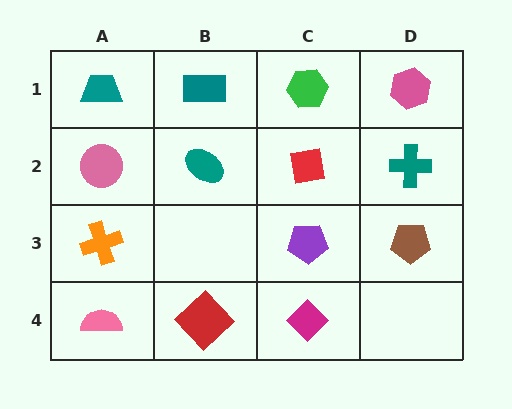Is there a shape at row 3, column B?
No, that cell is empty.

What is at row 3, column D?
A brown pentagon.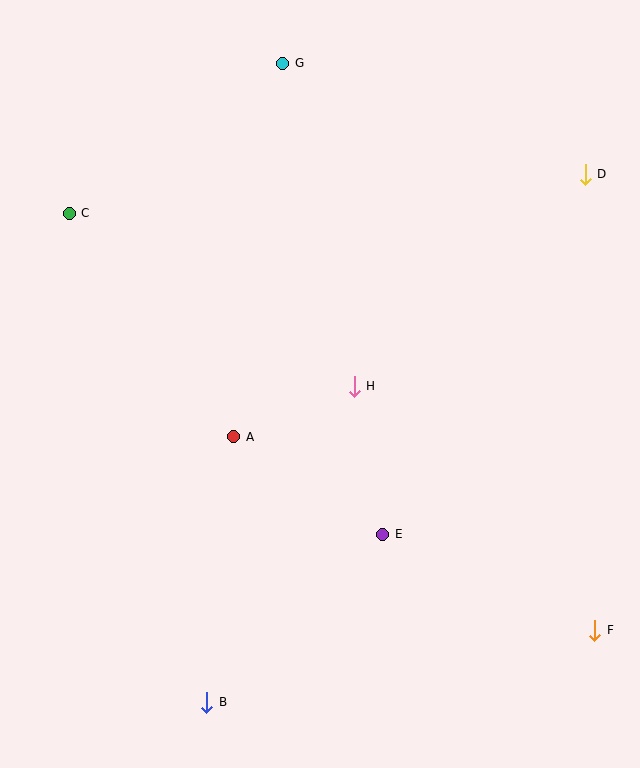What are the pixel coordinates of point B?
Point B is at (207, 702).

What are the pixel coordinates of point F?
Point F is at (595, 630).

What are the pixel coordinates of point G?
Point G is at (283, 63).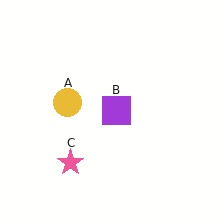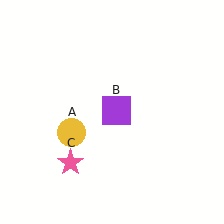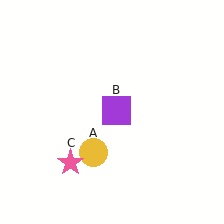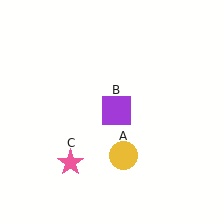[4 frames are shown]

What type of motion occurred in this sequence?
The yellow circle (object A) rotated counterclockwise around the center of the scene.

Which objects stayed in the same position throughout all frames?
Purple square (object B) and pink star (object C) remained stationary.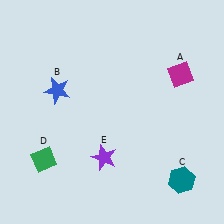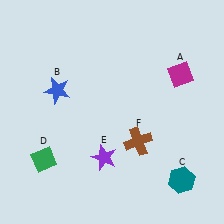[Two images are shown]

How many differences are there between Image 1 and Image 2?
There is 1 difference between the two images.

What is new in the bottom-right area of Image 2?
A brown cross (F) was added in the bottom-right area of Image 2.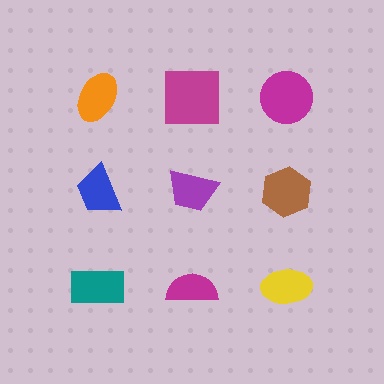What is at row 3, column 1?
A teal rectangle.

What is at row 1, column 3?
A magenta circle.